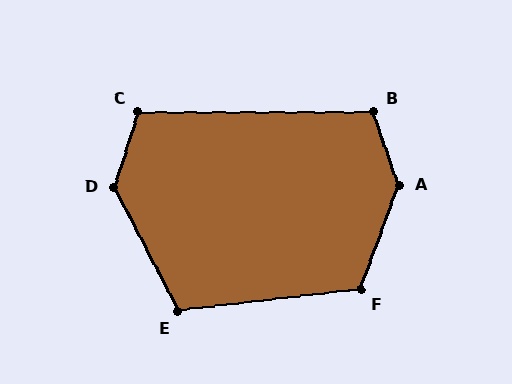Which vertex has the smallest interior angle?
C, at approximately 108 degrees.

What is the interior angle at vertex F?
Approximately 117 degrees (obtuse).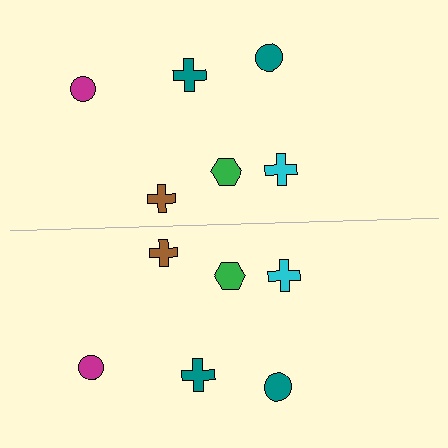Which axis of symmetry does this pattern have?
The pattern has a horizontal axis of symmetry running through the center of the image.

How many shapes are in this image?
There are 12 shapes in this image.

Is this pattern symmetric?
Yes, this pattern has bilateral (reflection) symmetry.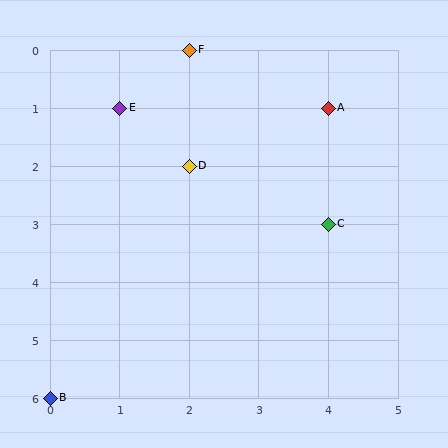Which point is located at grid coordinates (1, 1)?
Point E is at (1, 1).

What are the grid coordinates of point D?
Point D is at grid coordinates (2, 2).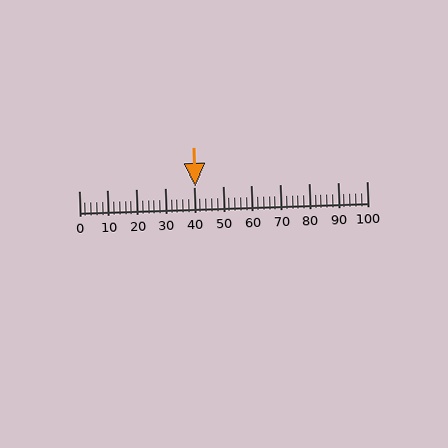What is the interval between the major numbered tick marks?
The major tick marks are spaced 10 units apart.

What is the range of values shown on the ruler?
The ruler shows values from 0 to 100.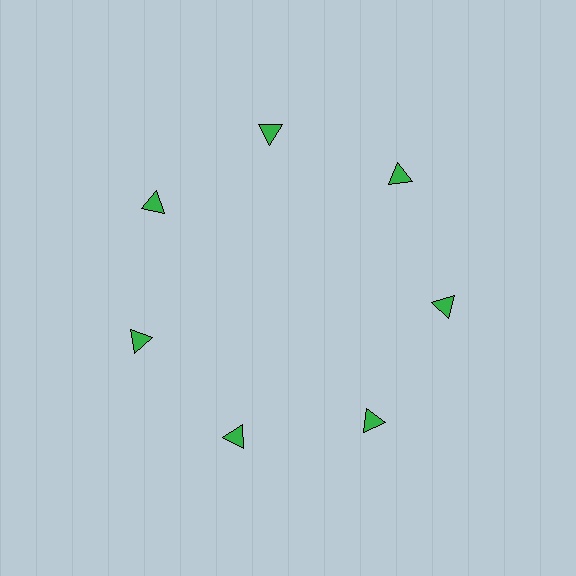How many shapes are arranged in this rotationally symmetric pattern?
There are 7 shapes, arranged in 7 groups of 1.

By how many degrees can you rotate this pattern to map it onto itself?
The pattern maps onto itself every 51 degrees of rotation.